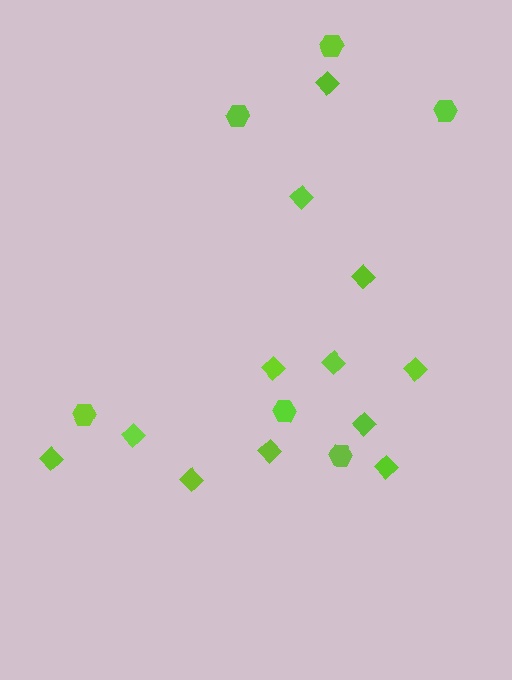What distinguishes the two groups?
There are 2 groups: one group of diamonds (12) and one group of hexagons (6).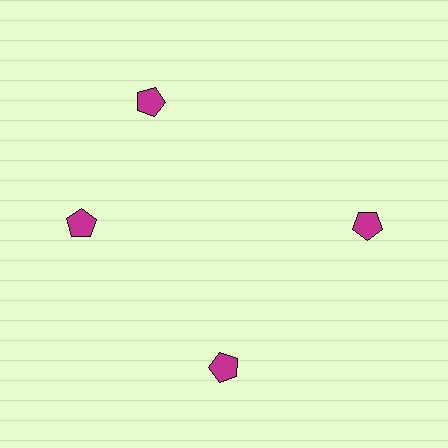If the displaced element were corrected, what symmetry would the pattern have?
It would have 4-fold rotational symmetry — the pattern would map onto itself every 90 degrees.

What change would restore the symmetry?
The symmetry would be restored by rotating it back into even spacing with its neighbors so that all 4 pentagons sit at equal angles and equal distance from the center.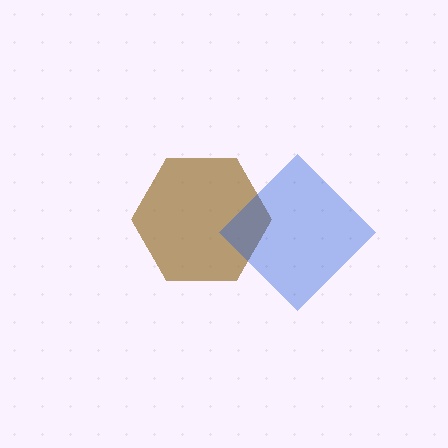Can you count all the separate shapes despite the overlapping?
Yes, there are 2 separate shapes.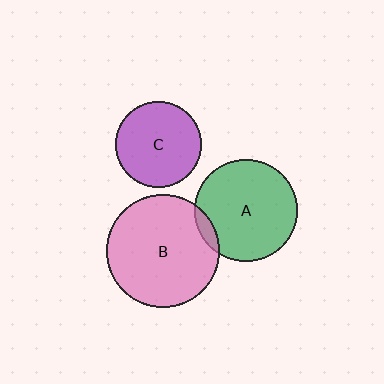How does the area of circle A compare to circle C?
Approximately 1.4 times.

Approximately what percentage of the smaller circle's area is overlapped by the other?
Approximately 5%.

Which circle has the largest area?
Circle B (pink).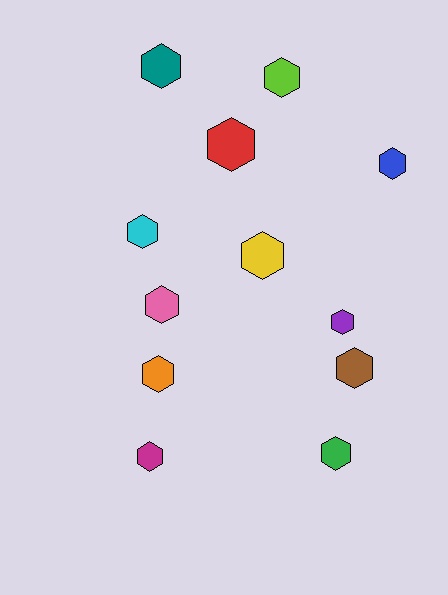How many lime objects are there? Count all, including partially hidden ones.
There is 1 lime object.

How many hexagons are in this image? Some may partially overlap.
There are 12 hexagons.